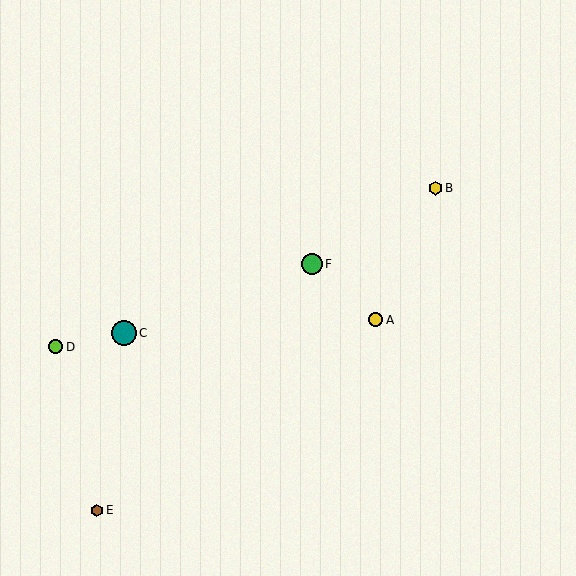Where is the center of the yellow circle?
The center of the yellow circle is at (376, 320).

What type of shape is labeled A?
Shape A is a yellow circle.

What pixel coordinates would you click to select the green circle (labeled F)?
Click at (312, 264) to select the green circle F.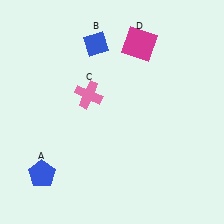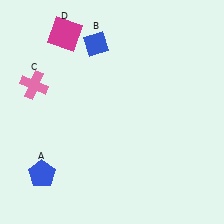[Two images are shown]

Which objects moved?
The objects that moved are: the pink cross (C), the magenta square (D).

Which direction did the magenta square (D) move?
The magenta square (D) moved left.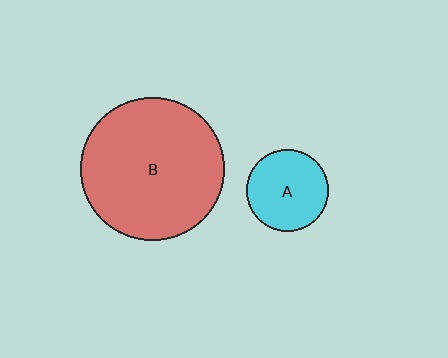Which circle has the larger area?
Circle B (red).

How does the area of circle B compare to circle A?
Approximately 3.0 times.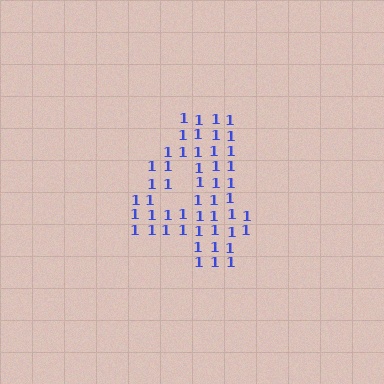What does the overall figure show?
The overall figure shows the digit 4.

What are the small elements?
The small elements are digit 1's.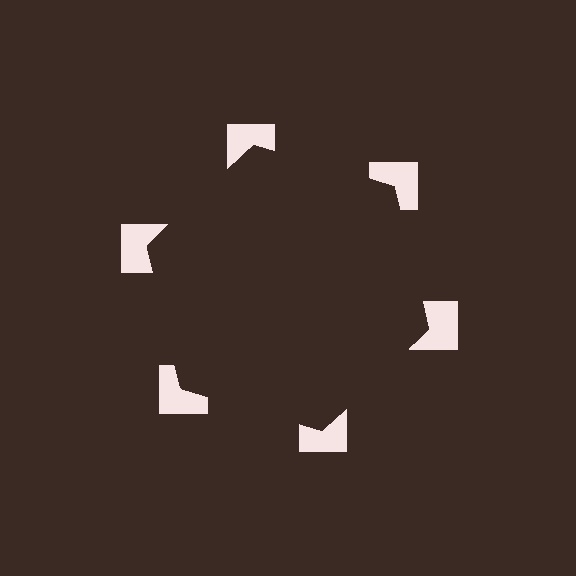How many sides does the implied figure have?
6 sides.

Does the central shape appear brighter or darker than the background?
It typically appears slightly darker than the background, even though no actual brightness change is drawn.